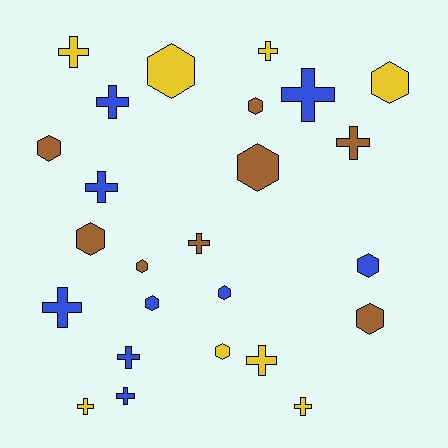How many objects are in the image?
There are 25 objects.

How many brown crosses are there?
There are 2 brown crosses.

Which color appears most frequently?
Blue, with 9 objects.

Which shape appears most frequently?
Cross, with 13 objects.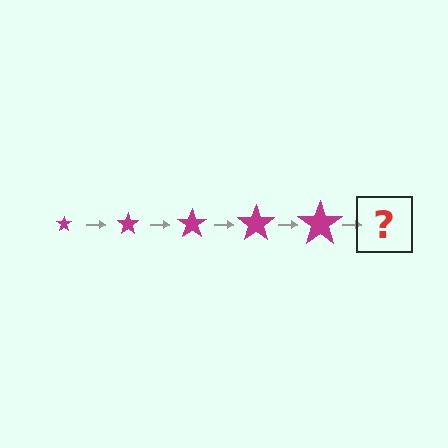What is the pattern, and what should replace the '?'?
The pattern is that the star gets progressively larger each step. The '?' should be a magenta star, larger than the previous one.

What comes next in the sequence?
The next element should be a magenta star, larger than the previous one.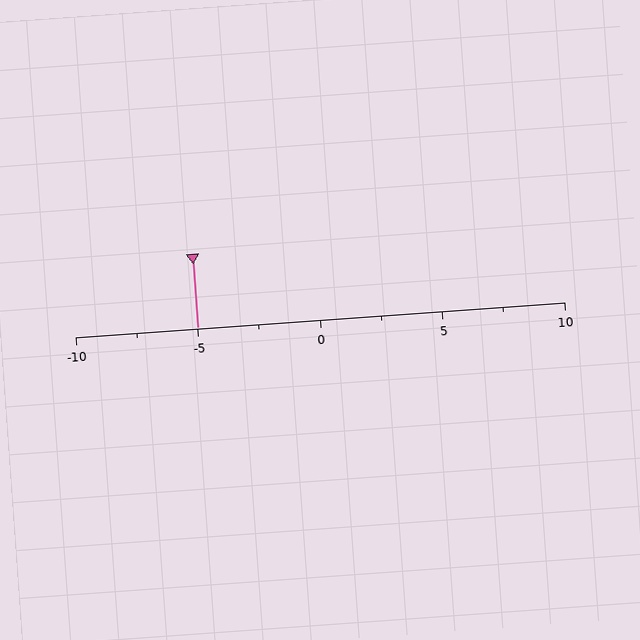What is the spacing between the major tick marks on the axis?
The major ticks are spaced 5 apart.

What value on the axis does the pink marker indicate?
The marker indicates approximately -5.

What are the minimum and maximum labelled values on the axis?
The axis runs from -10 to 10.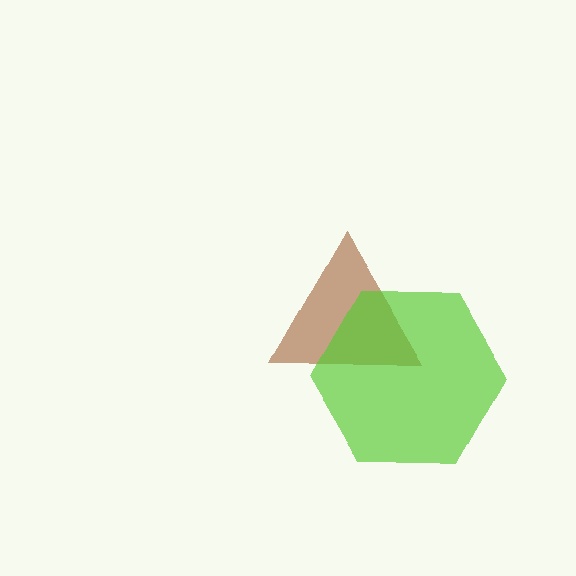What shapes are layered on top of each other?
The layered shapes are: a brown triangle, a lime hexagon.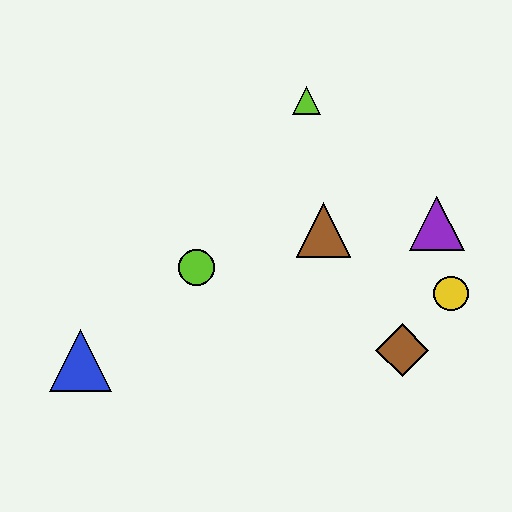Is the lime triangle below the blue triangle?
No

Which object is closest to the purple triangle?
The yellow circle is closest to the purple triangle.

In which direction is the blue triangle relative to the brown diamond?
The blue triangle is to the left of the brown diamond.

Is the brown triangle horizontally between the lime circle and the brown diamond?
Yes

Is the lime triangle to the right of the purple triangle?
No